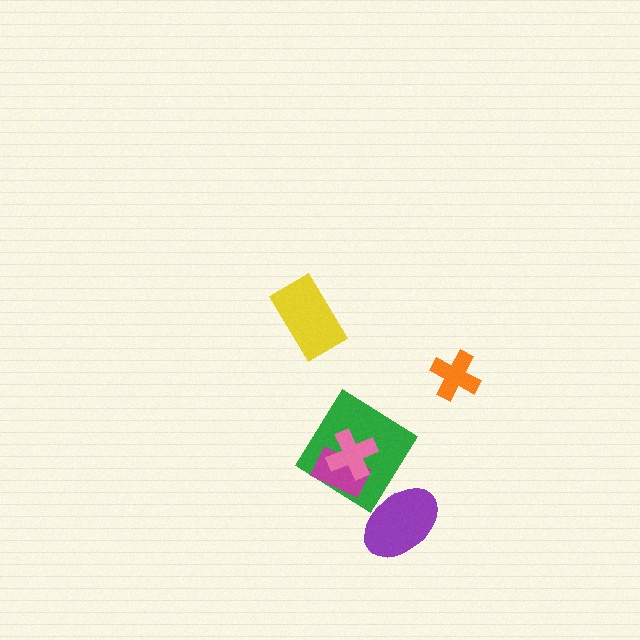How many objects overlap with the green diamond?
2 objects overlap with the green diamond.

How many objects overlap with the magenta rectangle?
2 objects overlap with the magenta rectangle.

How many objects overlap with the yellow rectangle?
0 objects overlap with the yellow rectangle.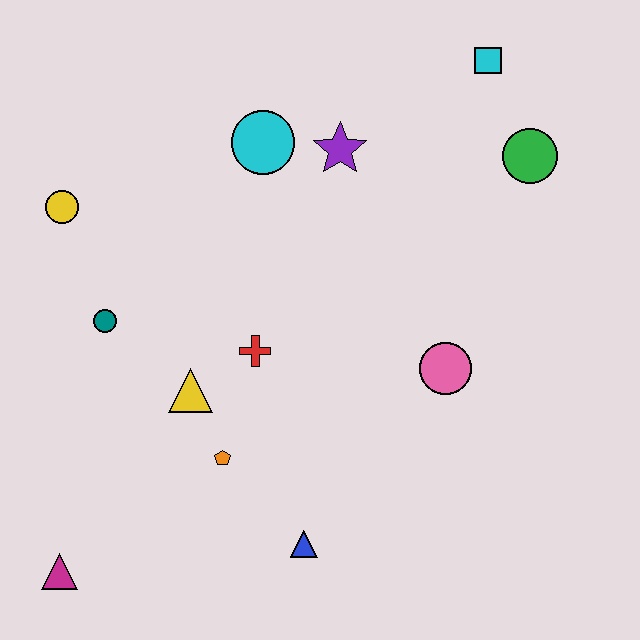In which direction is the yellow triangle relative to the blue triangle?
The yellow triangle is above the blue triangle.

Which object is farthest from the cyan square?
The magenta triangle is farthest from the cyan square.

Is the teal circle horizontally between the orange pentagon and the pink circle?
No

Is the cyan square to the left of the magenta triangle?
No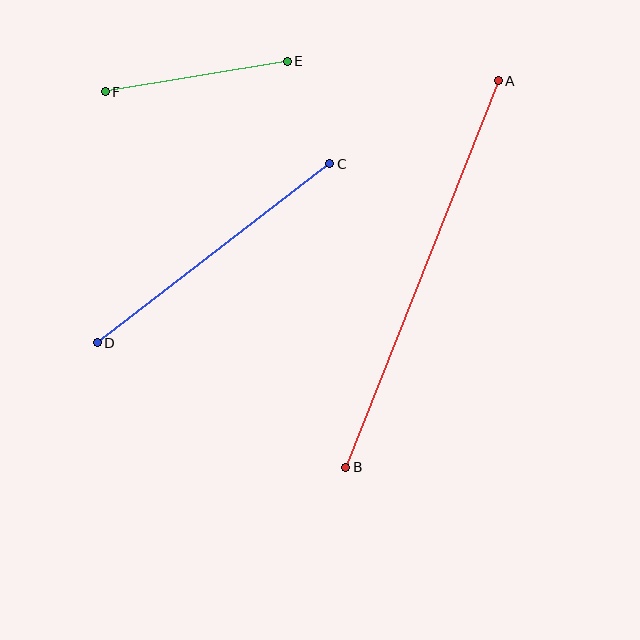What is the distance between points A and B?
The distance is approximately 416 pixels.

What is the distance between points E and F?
The distance is approximately 185 pixels.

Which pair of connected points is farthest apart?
Points A and B are farthest apart.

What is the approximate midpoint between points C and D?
The midpoint is at approximately (213, 253) pixels.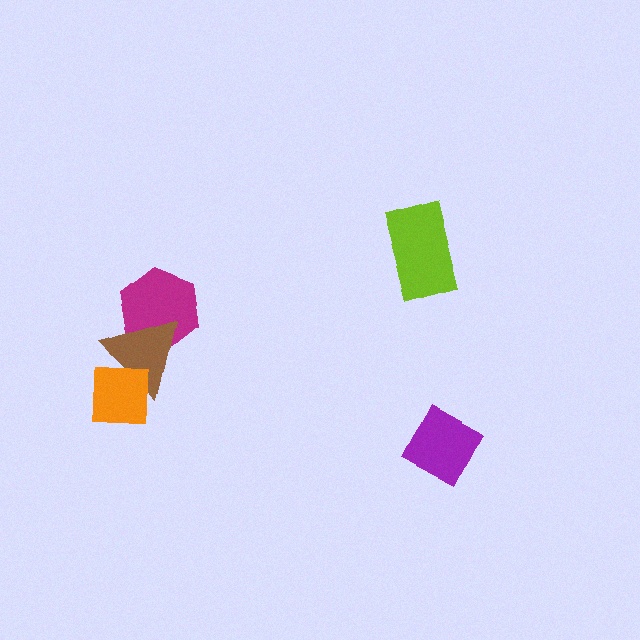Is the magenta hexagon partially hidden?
Yes, it is partially covered by another shape.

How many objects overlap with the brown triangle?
2 objects overlap with the brown triangle.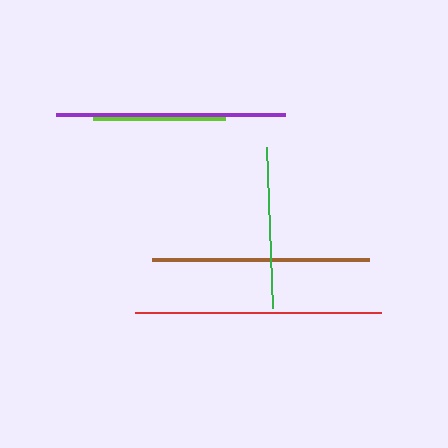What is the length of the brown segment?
The brown segment is approximately 217 pixels long.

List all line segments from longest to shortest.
From longest to shortest: red, purple, brown, green, lime.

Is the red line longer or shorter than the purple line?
The red line is longer than the purple line.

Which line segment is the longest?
The red line is the longest at approximately 246 pixels.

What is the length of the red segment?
The red segment is approximately 246 pixels long.